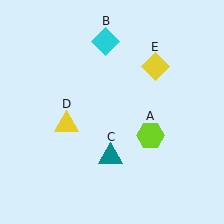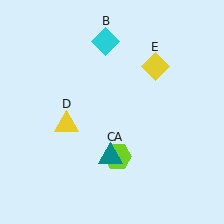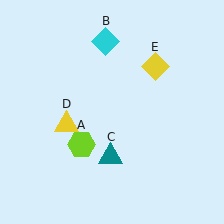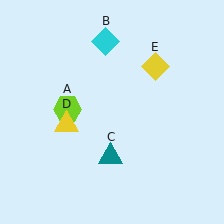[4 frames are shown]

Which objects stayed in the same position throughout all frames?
Cyan diamond (object B) and teal triangle (object C) and yellow triangle (object D) and yellow diamond (object E) remained stationary.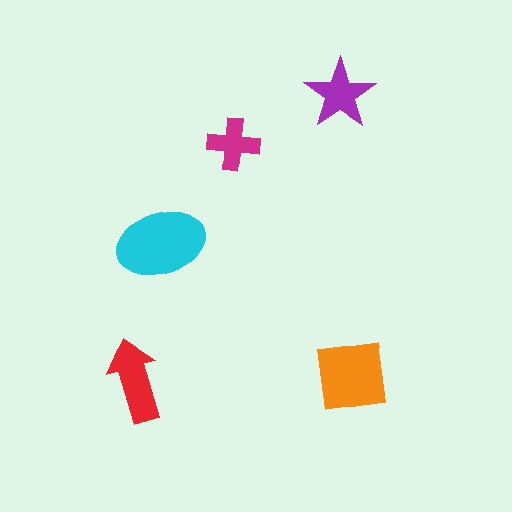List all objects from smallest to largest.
The magenta cross, the purple star, the red arrow, the orange square, the cyan ellipse.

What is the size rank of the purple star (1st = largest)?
4th.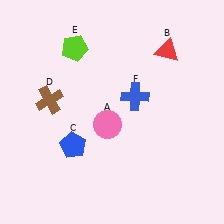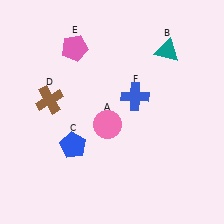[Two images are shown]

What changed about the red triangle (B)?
In Image 1, B is red. In Image 2, it changed to teal.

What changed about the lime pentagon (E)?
In Image 1, E is lime. In Image 2, it changed to pink.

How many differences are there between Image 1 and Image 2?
There are 2 differences between the two images.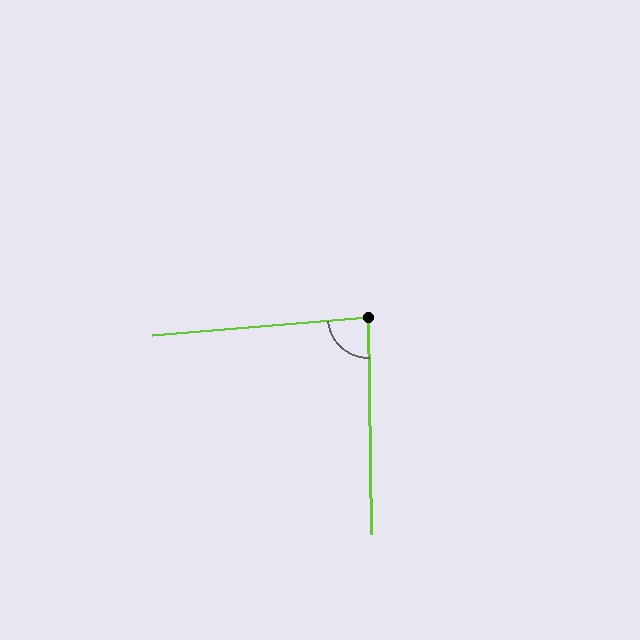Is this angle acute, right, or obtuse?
It is approximately a right angle.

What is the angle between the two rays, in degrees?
Approximately 86 degrees.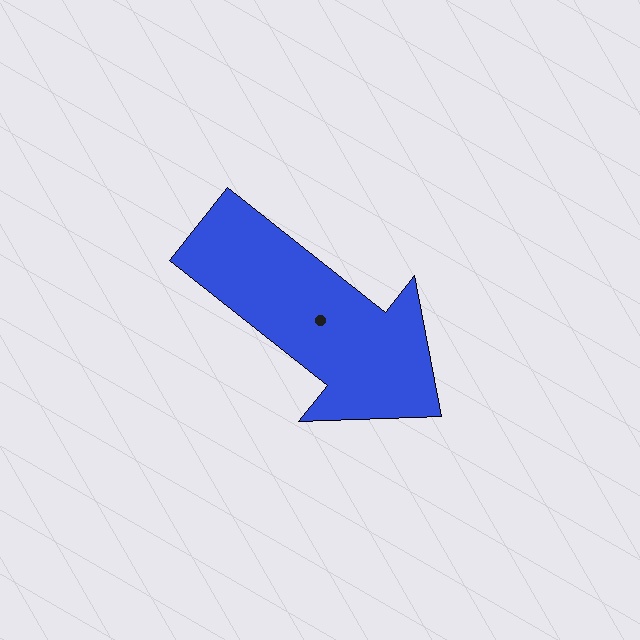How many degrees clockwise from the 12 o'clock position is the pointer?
Approximately 128 degrees.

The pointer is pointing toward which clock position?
Roughly 4 o'clock.